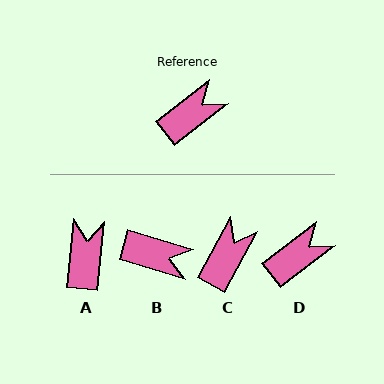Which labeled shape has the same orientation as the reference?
D.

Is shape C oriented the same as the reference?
No, it is off by about 23 degrees.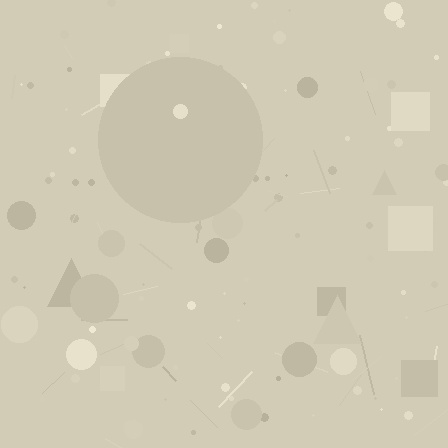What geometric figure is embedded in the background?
A circle is embedded in the background.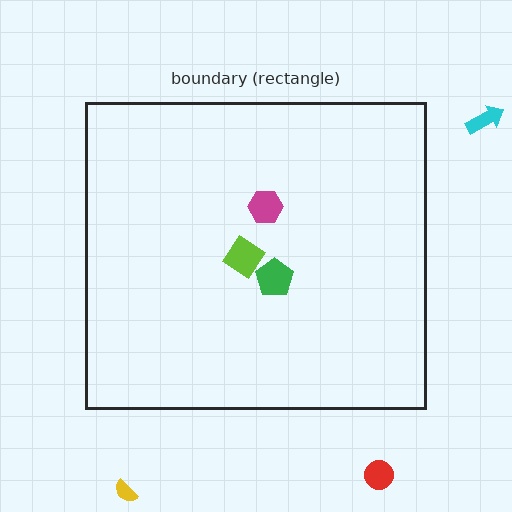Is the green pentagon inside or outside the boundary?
Inside.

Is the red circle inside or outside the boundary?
Outside.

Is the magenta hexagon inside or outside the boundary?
Inside.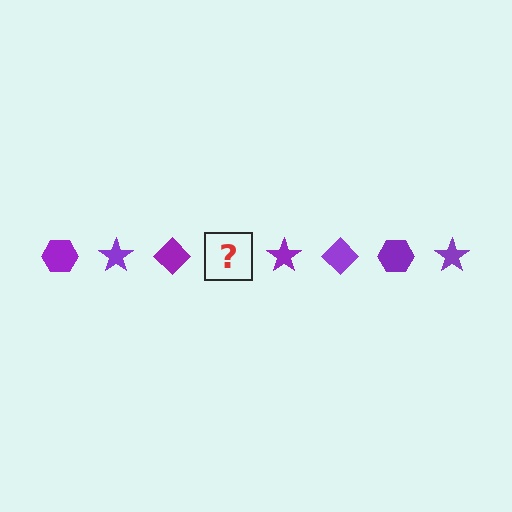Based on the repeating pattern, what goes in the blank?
The blank should be a purple hexagon.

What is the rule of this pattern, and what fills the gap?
The rule is that the pattern cycles through hexagon, star, diamond shapes in purple. The gap should be filled with a purple hexagon.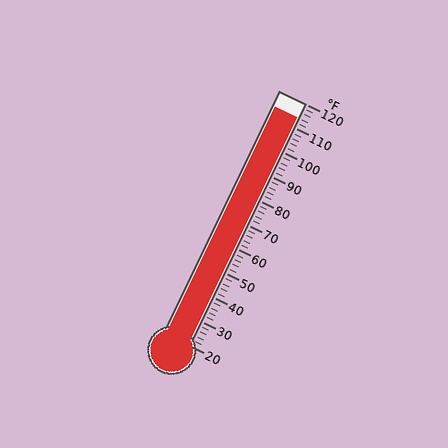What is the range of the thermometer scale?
The thermometer scale ranges from 20°F to 120°F.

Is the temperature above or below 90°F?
The temperature is above 90°F.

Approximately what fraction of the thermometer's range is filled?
The thermometer is filled to approximately 95% of its range.